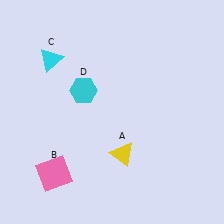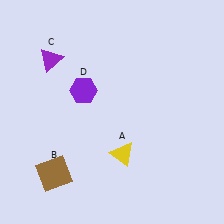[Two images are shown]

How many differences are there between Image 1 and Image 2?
There are 3 differences between the two images.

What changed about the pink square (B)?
In Image 1, B is pink. In Image 2, it changed to brown.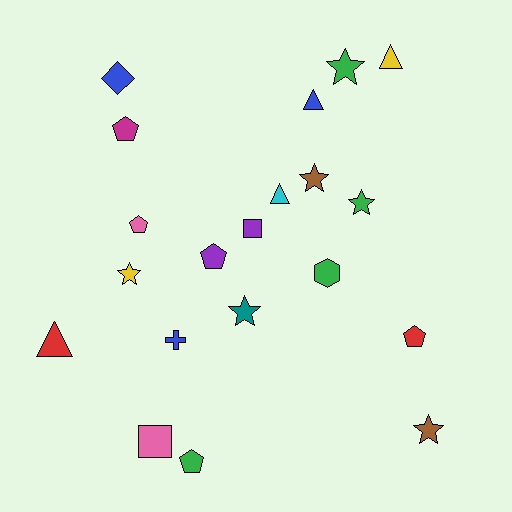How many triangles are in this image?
There are 4 triangles.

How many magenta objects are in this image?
There is 1 magenta object.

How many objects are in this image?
There are 20 objects.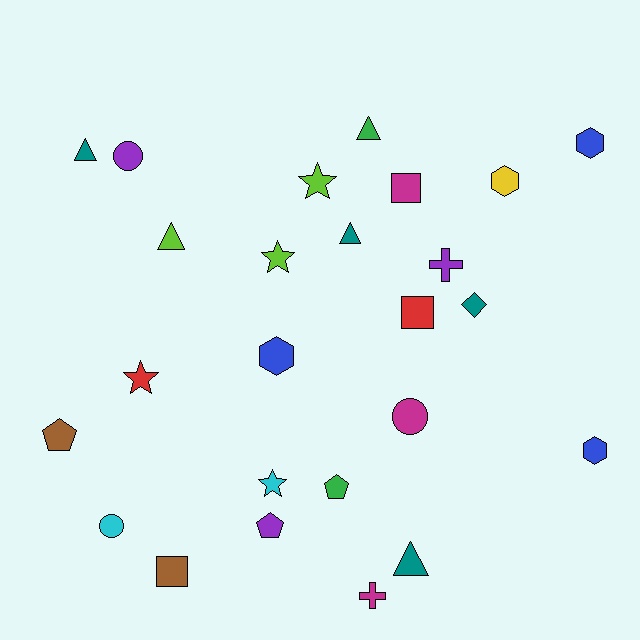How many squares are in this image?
There are 3 squares.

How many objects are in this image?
There are 25 objects.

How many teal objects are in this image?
There are 4 teal objects.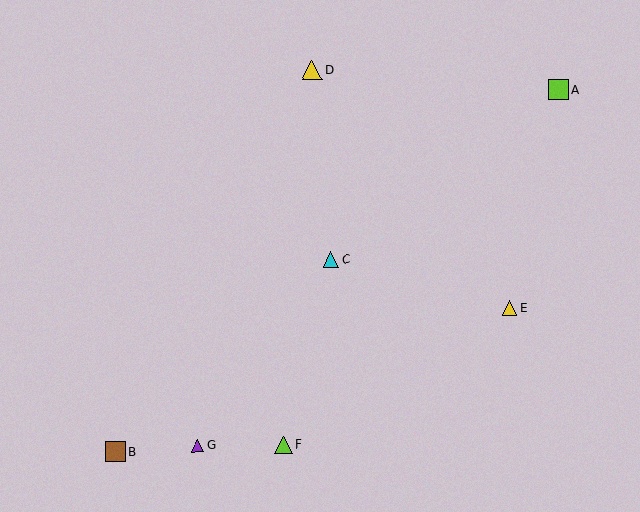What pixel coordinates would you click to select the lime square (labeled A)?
Click at (558, 90) to select the lime square A.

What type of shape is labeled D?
Shape D is a yellow triangle.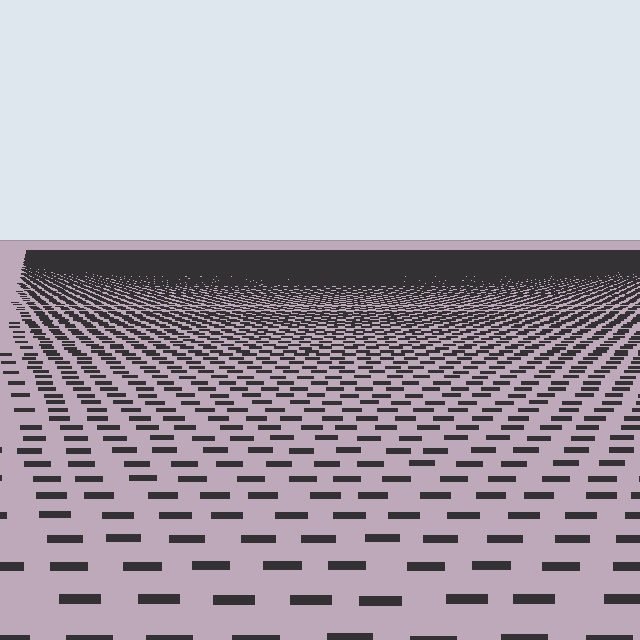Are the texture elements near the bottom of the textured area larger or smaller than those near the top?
Larger. Near the bottom, elements are closer to the viewer and appear at a bigger on-screen size.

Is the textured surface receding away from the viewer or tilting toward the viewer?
The surface is receding away from the viewer. Texture elements get smaller and denser toward the top.